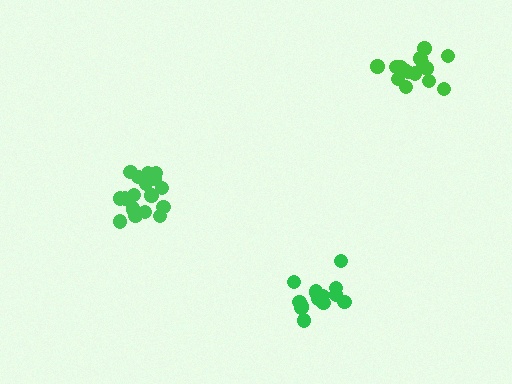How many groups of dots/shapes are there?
There are 3 groups.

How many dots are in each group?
Group 1: 15 dots, Group 2: 18 dots, Group 3: 15 dots (48 total).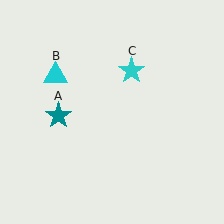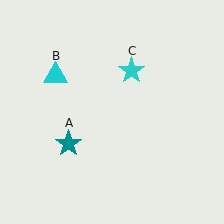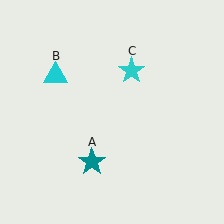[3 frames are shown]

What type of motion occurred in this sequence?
The teal star (object A) rotated counterclockwise around the center of the scene.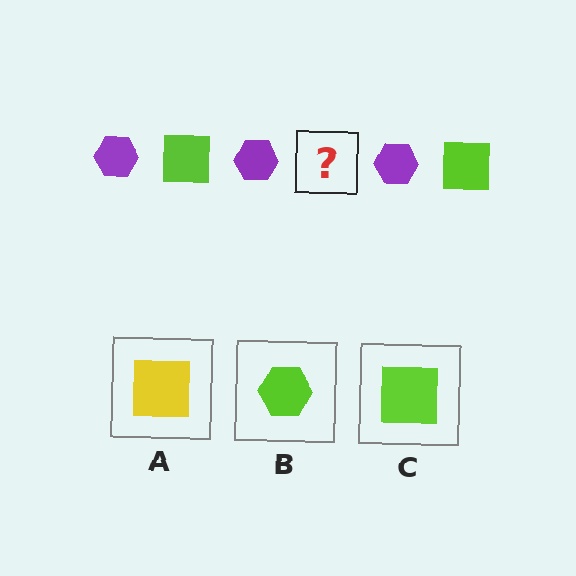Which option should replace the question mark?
Option C.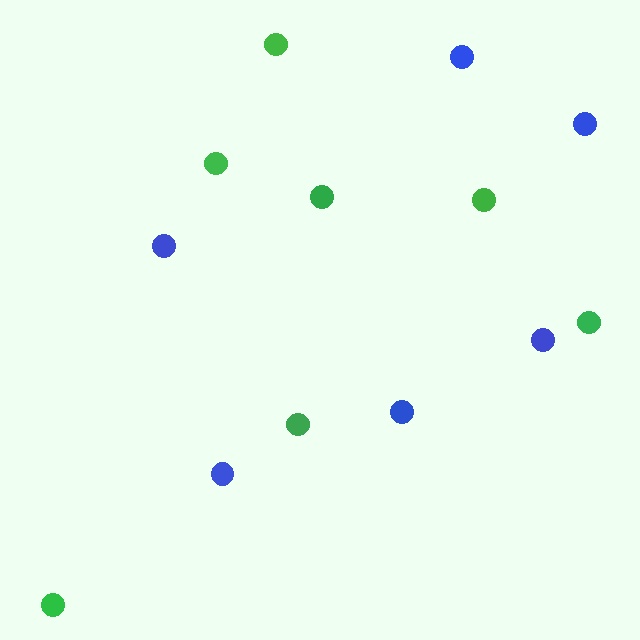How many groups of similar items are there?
There are 2 groups: one group of green circles (7) and one group of blue circles (6).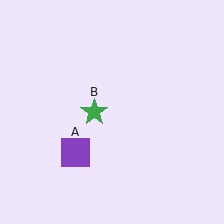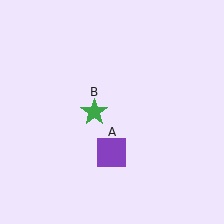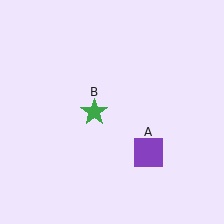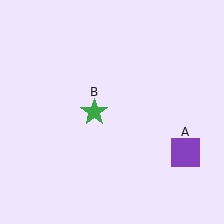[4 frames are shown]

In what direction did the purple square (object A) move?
The purple square (object A) moved right.